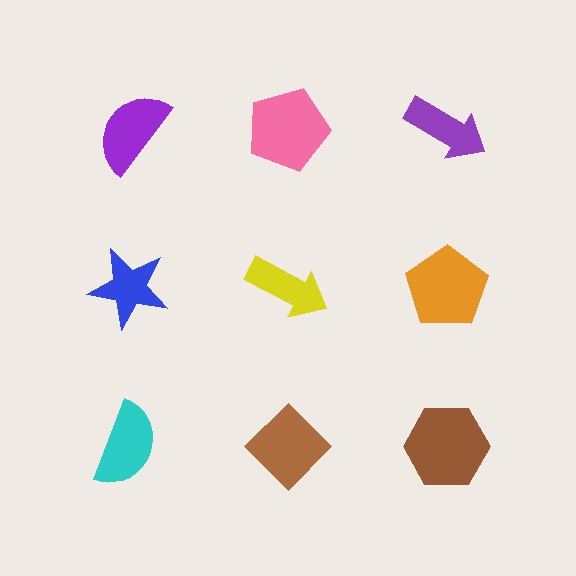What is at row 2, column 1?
A blue star.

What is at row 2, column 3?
An orange pentagon.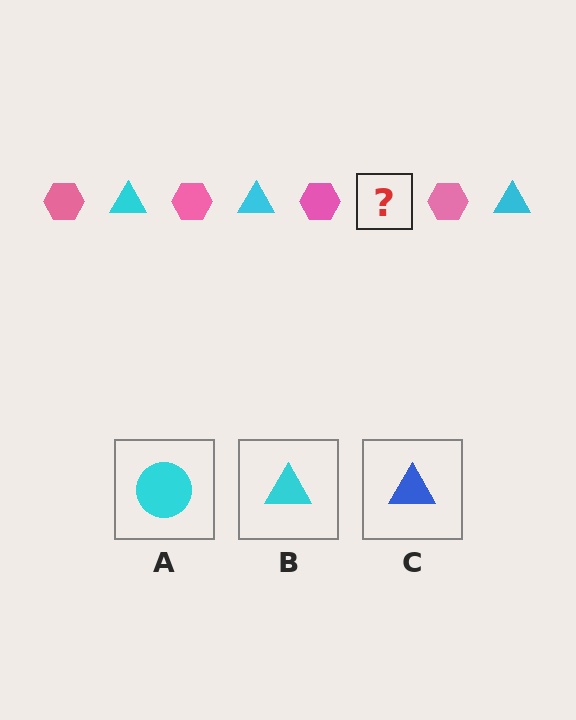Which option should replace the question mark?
Option B.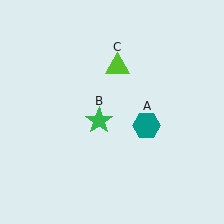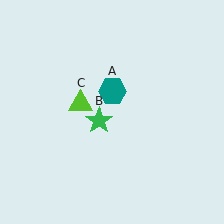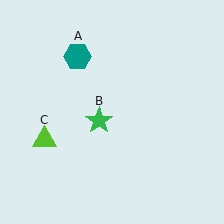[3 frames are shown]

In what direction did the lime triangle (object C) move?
The lime triangle (object C) moved down and to the left.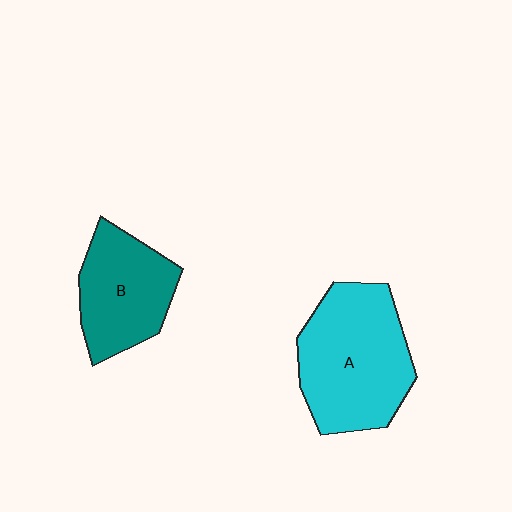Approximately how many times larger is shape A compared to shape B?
Approximately 1.4 times.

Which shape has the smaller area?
Shape B (teal).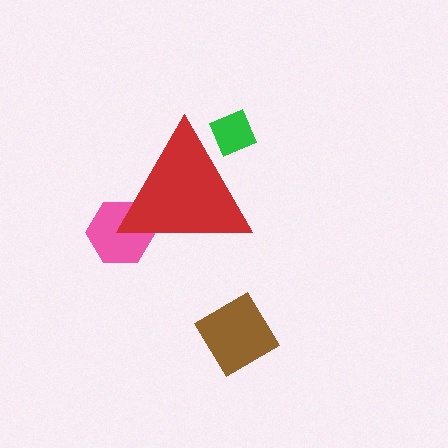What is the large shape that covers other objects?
A red triangle.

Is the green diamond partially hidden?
Yes, the green diamond is partially hidden behind the red triangle.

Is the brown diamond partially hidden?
No, the brown diamond is fully visible.